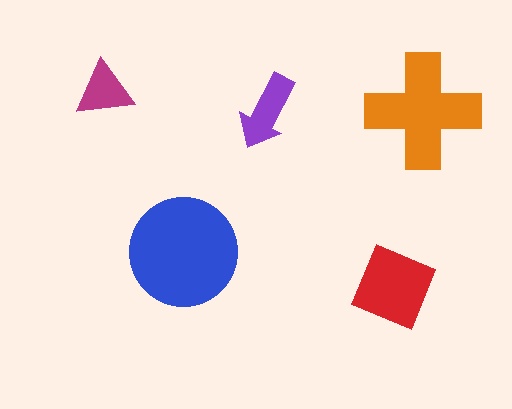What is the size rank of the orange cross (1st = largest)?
2nd.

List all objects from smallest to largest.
The magenta triangle, the purple arrow, the red square, the orange cross, the blue circle.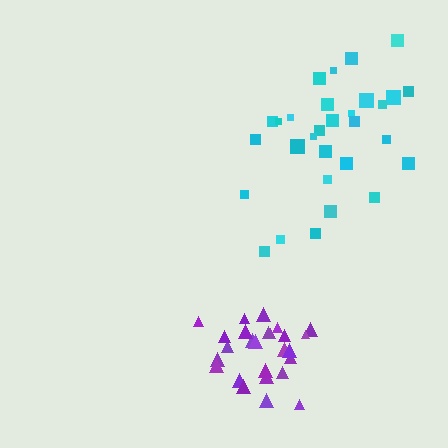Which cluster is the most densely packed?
Purple.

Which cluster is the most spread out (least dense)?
Cyan.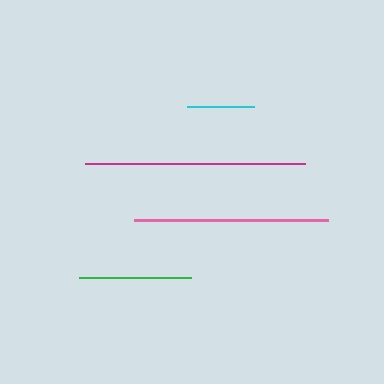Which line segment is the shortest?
The cyan line is the shortest at approximately 67 pixels.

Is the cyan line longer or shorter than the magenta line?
The magenta line is longer than the cyan line.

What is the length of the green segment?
The green segment is approximately 112 pixels long.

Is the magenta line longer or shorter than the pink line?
The magenta line is longer than the pink line.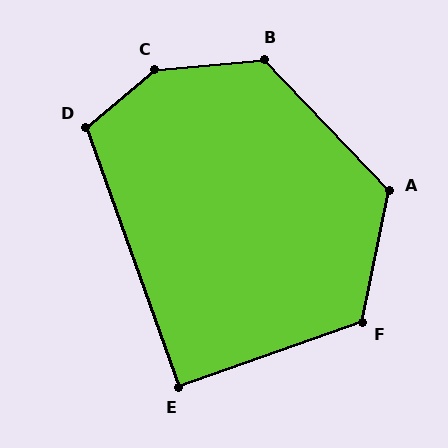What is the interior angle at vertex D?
Approximately 110 degrees (obtuse).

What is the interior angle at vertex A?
Approximately 124 degrees (obtuse).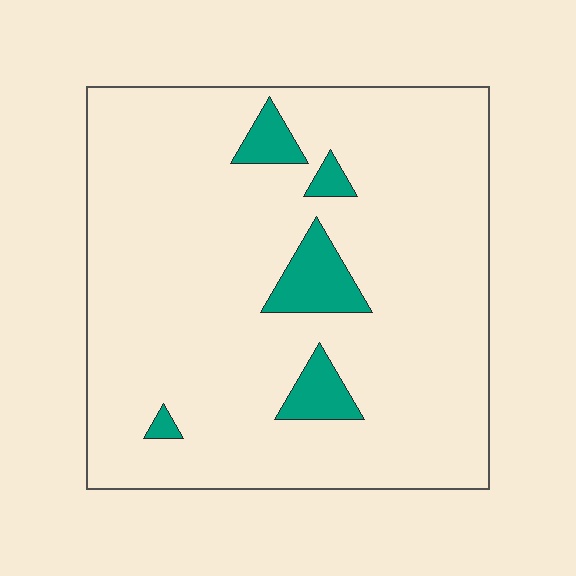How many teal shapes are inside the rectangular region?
5.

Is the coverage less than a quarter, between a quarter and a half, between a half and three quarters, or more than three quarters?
Less than a quarter.